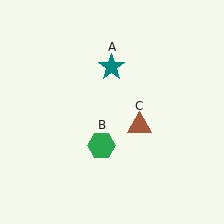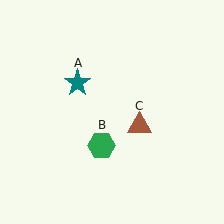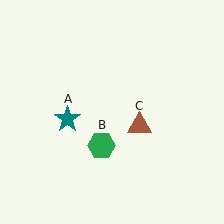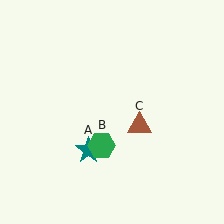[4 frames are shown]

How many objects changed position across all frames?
1 object changed position: teal star (object A).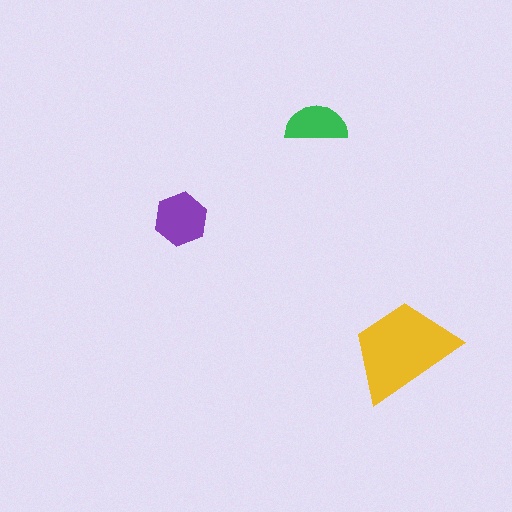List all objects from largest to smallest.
The yellow trapezoid, the purple hexagon, the green semicircle.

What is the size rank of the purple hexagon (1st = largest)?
2nd.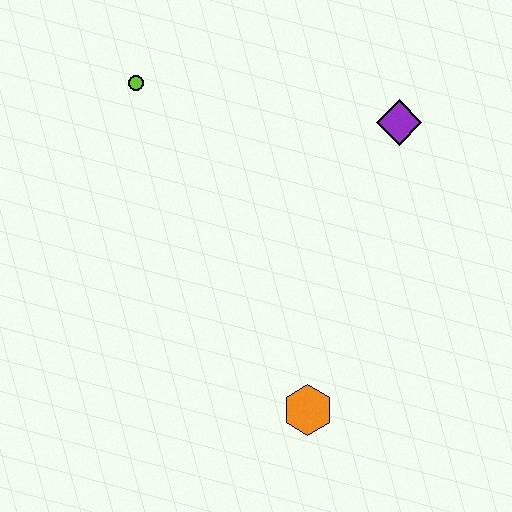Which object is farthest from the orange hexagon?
The lime circle is farthest from the orange hexagon.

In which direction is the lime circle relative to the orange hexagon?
The lime circle is above the orange hexagon.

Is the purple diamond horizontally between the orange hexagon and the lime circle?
No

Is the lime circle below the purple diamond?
No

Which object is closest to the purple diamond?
The lime circle is closest to the purple diamond.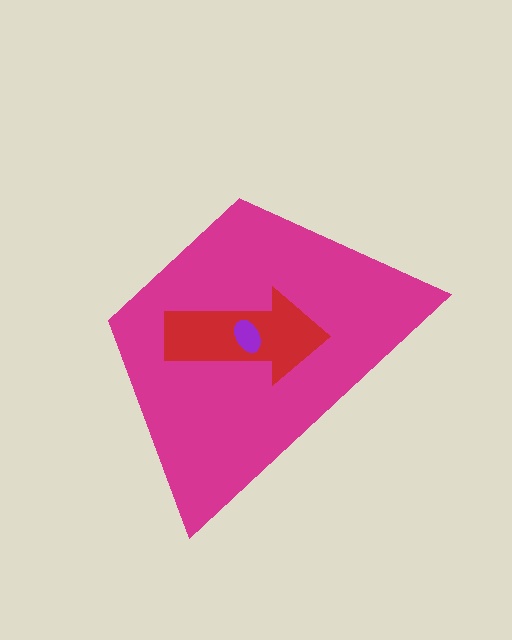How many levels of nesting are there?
3.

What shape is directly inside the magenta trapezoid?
The red arrow.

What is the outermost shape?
The magenta trapezoid.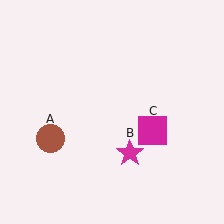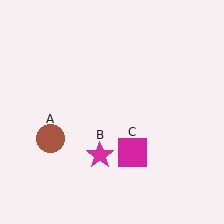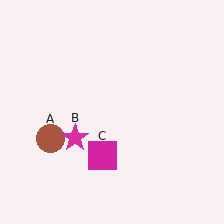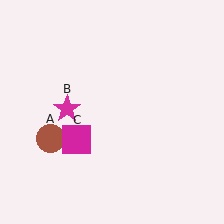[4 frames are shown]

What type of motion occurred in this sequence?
The magenta star (object B), magenta square (object C) rotated clockwise around the center of the scene.